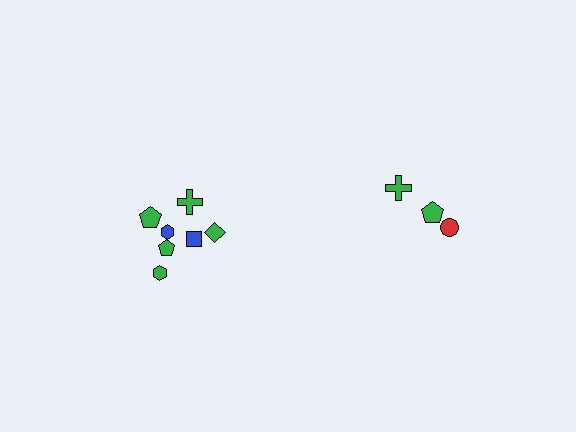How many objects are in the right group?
There are 3 objects.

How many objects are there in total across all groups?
There are 10 objects.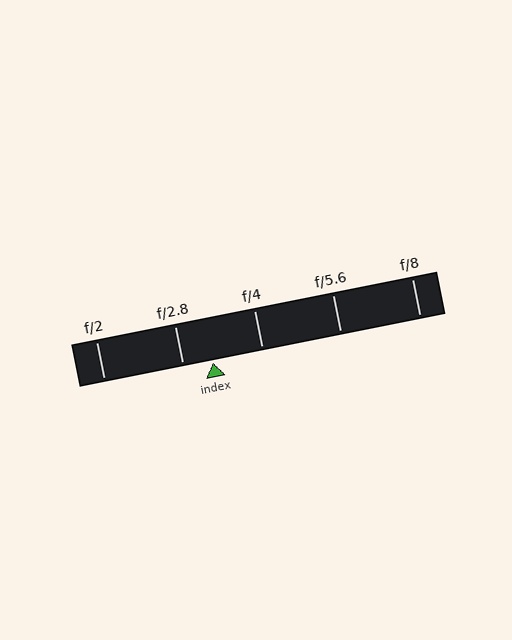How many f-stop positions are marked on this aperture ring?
There are 5 f-stop positions marked.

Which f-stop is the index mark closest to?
The index mark is closest to f/2.8.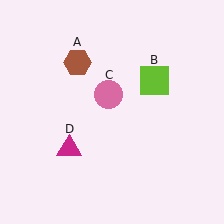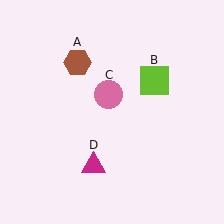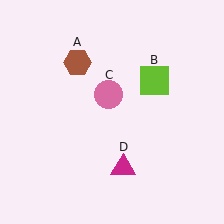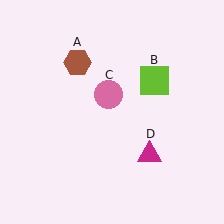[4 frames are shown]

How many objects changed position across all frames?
1 object changed position: magenta triangle (object D).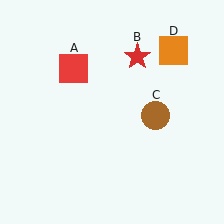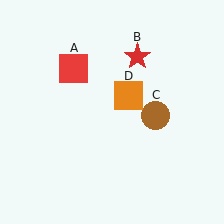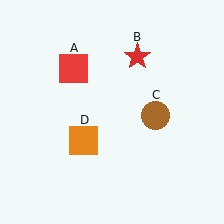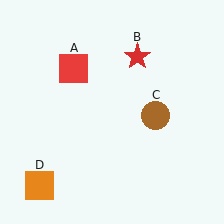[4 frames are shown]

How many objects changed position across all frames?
1 object changed position: orange square (object D).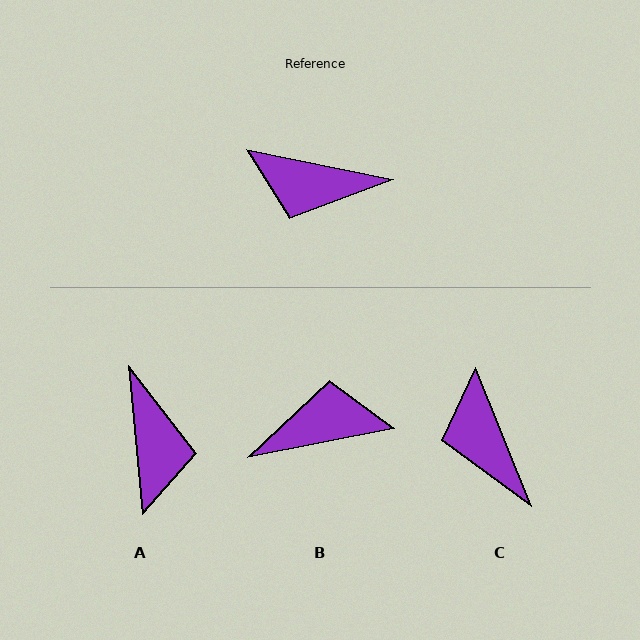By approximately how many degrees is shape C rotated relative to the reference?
Approximately 57 degrees clockwise.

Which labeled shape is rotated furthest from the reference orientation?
B, about 157 degrees away.